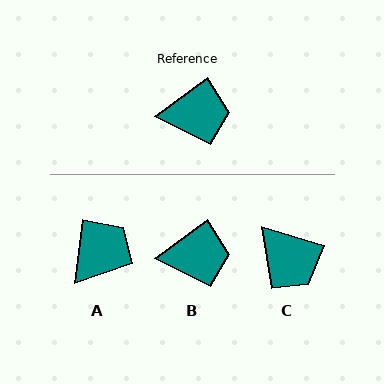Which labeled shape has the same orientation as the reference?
B.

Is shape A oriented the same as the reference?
No, it is off by about 46 degrees.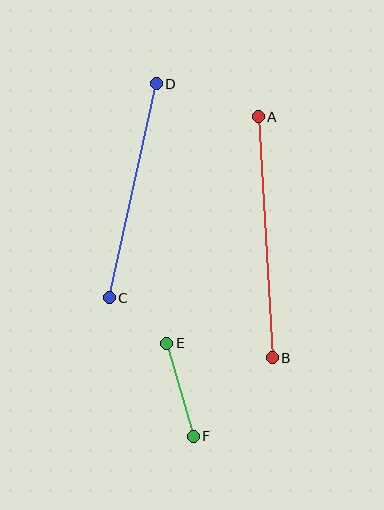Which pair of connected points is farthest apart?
Points A and B are farthest apart.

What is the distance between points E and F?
The distance is approximately 97 pixels.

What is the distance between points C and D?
The distance is approximately 219 pixels.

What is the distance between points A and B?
The distance is approximately 241 pixels.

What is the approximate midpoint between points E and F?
The midpoint is at approximately (180, 390) pixels.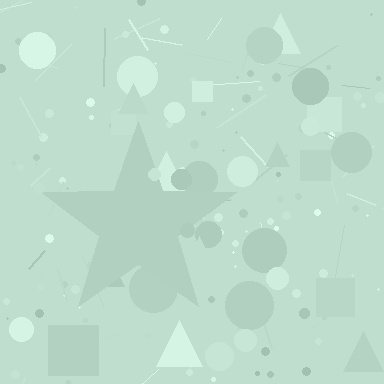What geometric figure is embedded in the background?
A star is embedded in the background.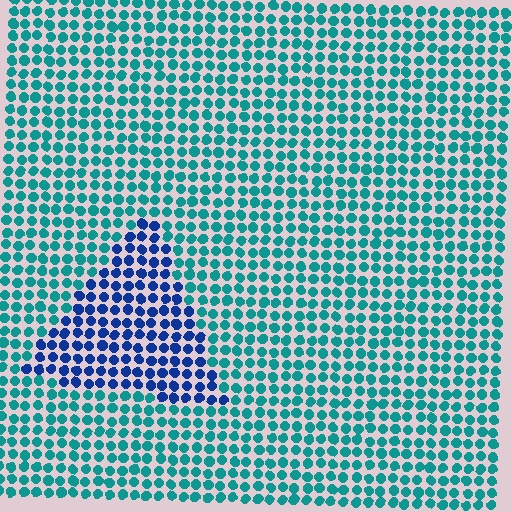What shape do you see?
I see a triangle.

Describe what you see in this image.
The image is filled with small teal elements in a uniform arrangement. A triangle-shaped region is visible where the elements are tinted to a slightly different hue, forming a subtle color boundary.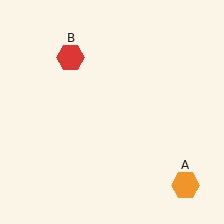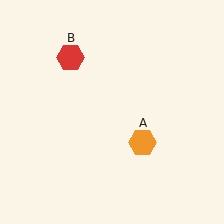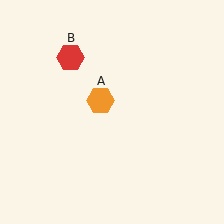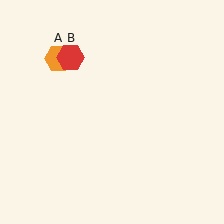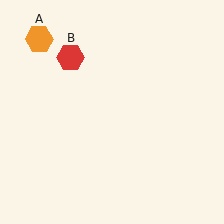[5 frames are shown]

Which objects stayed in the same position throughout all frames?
Red hexagon (object B) remained stationary.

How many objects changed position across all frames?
1 object changed position: orange hexagon (object A).